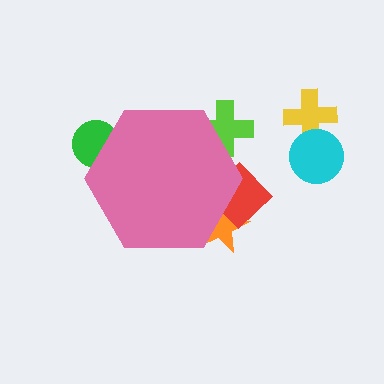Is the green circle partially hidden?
Yes, the green circle is partially hidden behind the pink hexagon.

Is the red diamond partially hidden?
Yes, the red diamond is partially hidden behind the pink hexagon.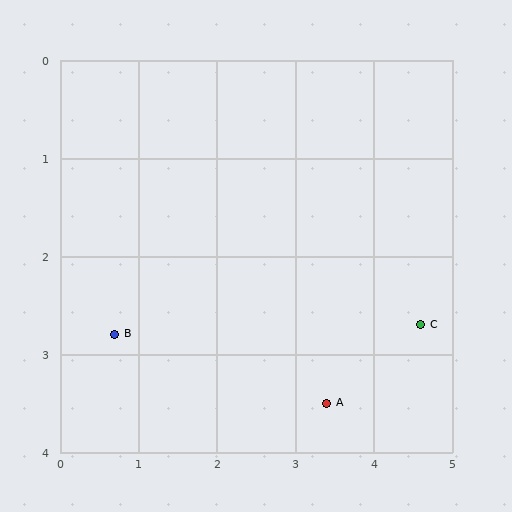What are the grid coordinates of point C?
Point C is at approximately (4.6, 2.7).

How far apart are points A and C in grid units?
Points A and C are about 1.4 grid units apart.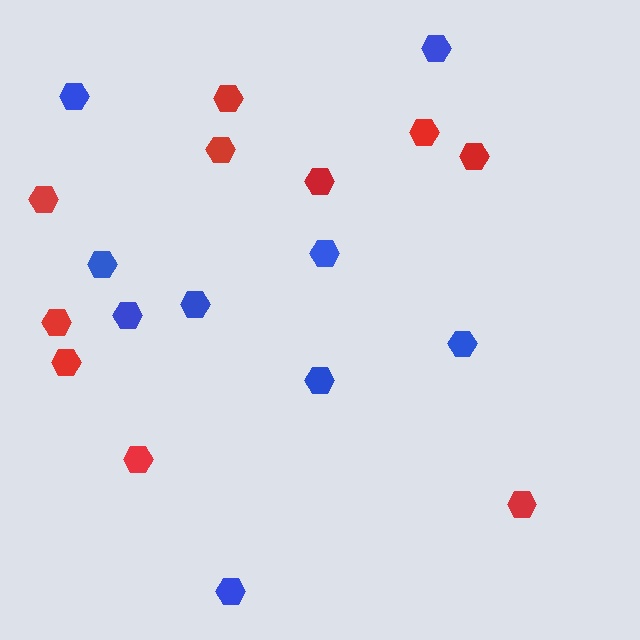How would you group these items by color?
There are 2 groups: one group of red hexagons (10) and one group of blue hexagons (9).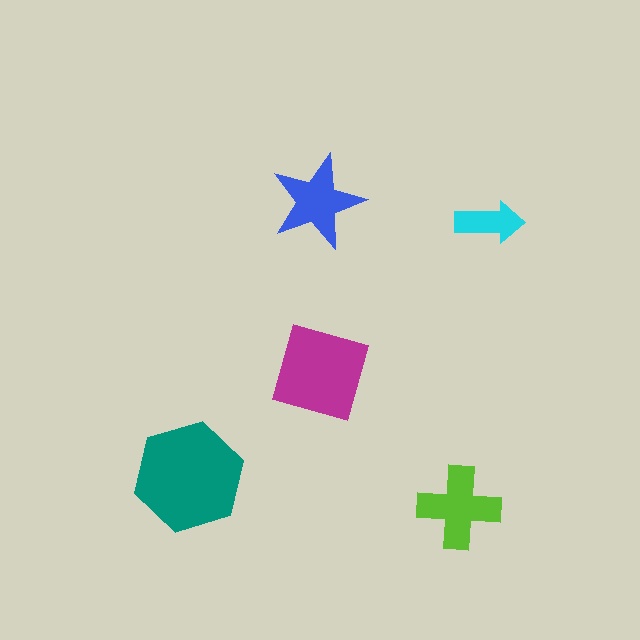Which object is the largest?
The teal hexagon.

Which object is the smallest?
The cyan arrow.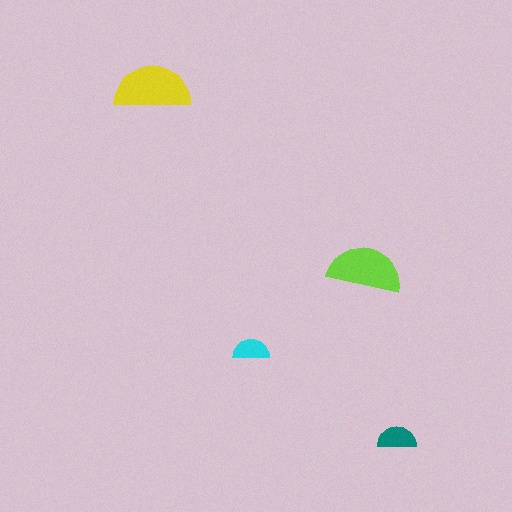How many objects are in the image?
There are 4 objects in the image.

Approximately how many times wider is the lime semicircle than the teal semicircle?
About 2 times wider.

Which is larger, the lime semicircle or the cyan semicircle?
The lime one.